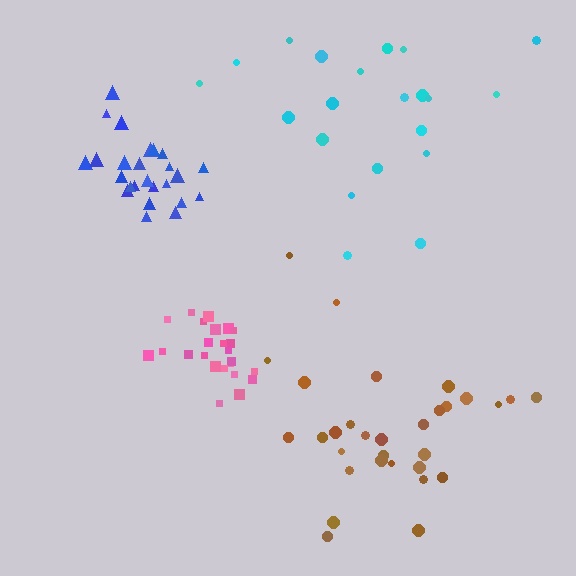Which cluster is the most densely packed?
Pink.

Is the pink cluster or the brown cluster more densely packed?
Pink.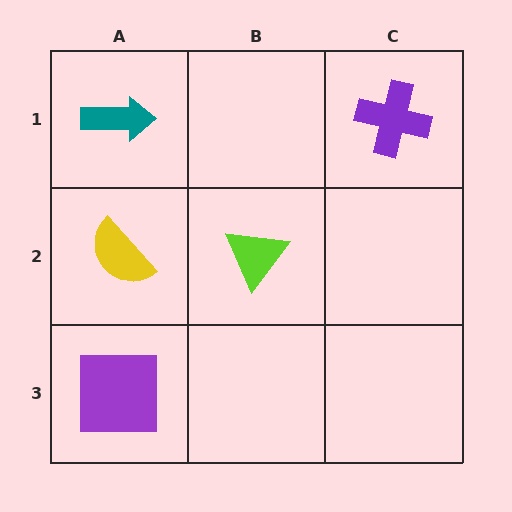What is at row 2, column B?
A lime triangle.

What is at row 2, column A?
A yellow semicircle.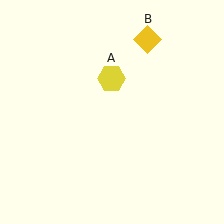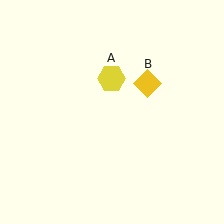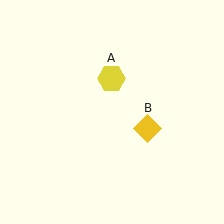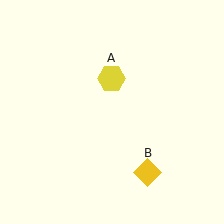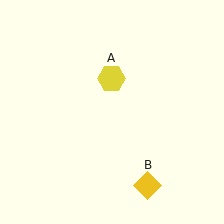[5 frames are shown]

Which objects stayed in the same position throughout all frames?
Yellow hexagon (object A) remained stationary.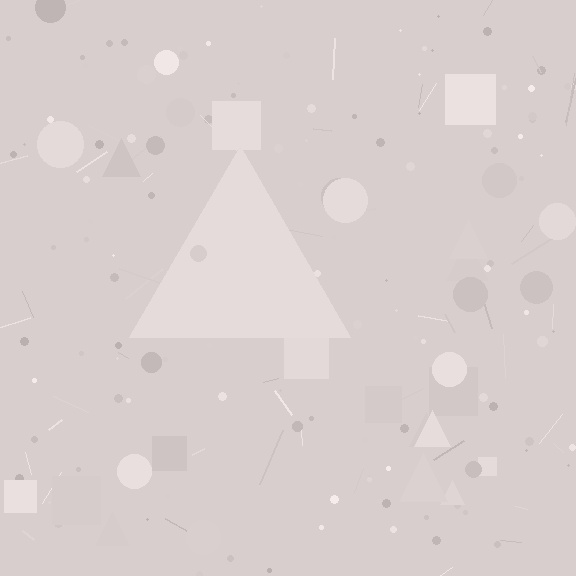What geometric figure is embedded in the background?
A triangle is embedded in the background.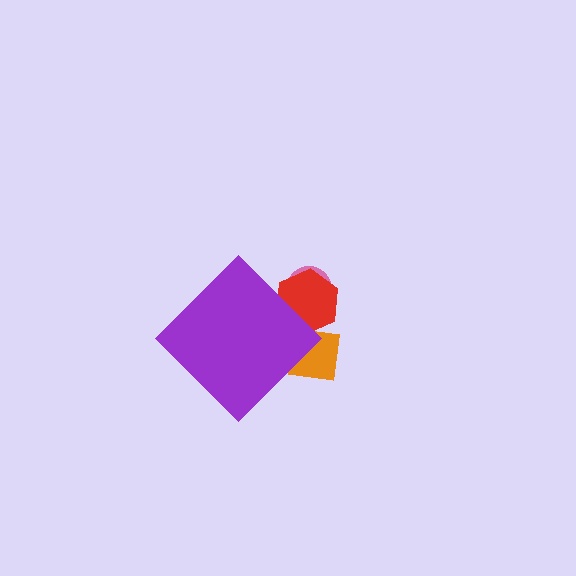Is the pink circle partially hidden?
Yes, the pink circle is partially hidden behind the purple diamond.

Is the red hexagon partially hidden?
Yes, the red hexagon is partially hidden behind the purple diamond.